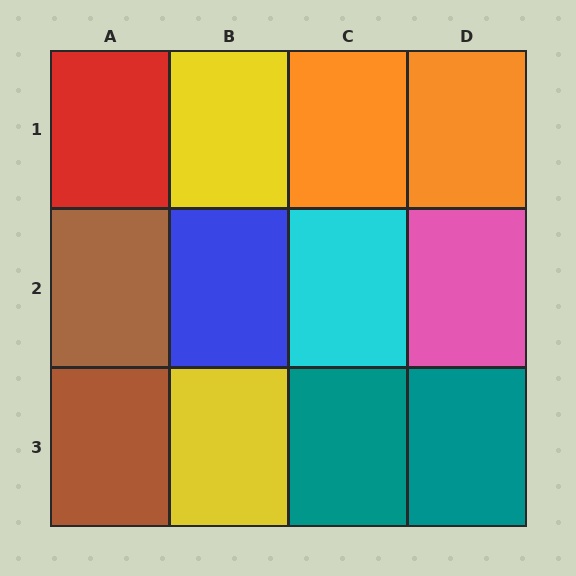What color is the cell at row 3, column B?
Yellow.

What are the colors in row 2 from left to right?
Brown, blue, cyan, pink.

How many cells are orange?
2 cells are orange.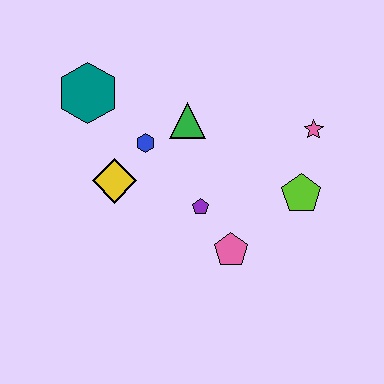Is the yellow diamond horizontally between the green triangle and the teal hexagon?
Yes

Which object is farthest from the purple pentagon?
The teal hexagon is farthest from the purple pentagon.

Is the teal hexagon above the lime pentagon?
Yes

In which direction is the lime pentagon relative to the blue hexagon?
The lime pentagon is to the right of the blue hexagon.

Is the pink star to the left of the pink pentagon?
No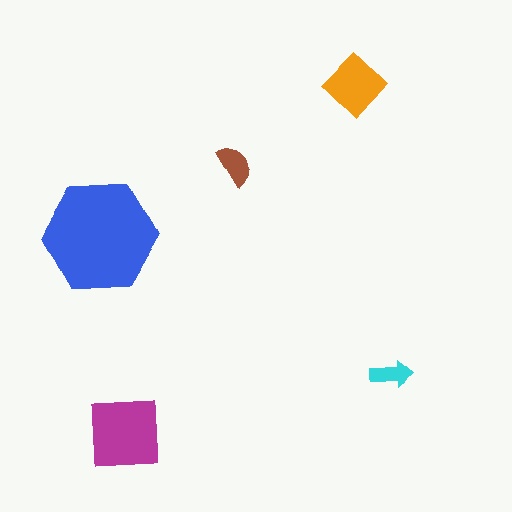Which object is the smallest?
The cyan arrow.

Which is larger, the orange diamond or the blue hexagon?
The blue hexagon.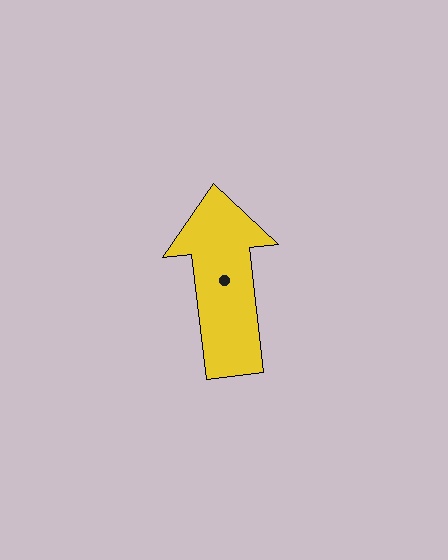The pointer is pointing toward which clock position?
Roughly 12 o'clock.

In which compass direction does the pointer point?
North.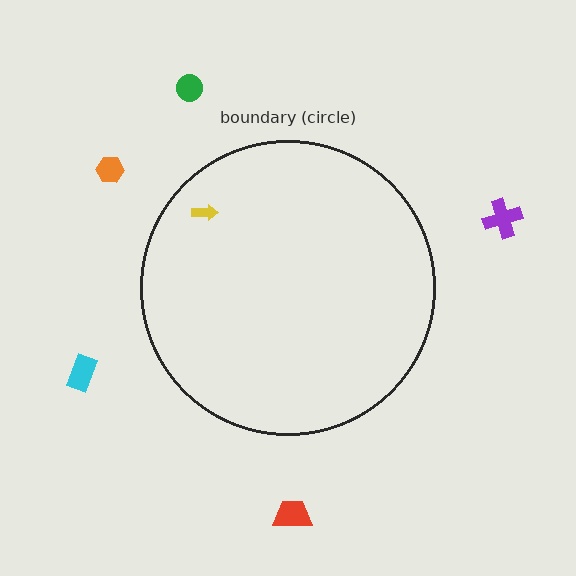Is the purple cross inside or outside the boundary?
Outside.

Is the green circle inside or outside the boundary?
Outside.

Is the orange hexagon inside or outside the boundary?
Outside.